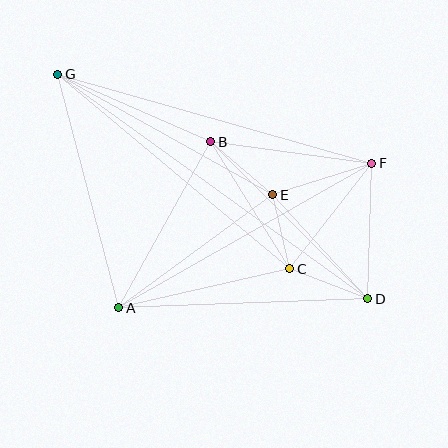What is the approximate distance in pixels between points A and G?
The distance between A and G is approximately 241 pixels.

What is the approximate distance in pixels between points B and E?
The distance between B and E is approximately 82 pixels.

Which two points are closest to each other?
Points C and E are closest to each other.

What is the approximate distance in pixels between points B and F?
The distance between B and F is approximately 162 pixels.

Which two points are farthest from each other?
Points D and G are farthest from each other.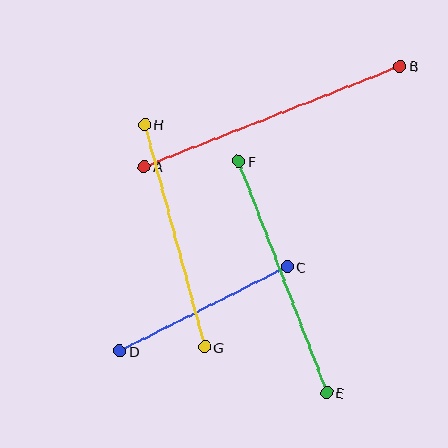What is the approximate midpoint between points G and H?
The midpoint is at approximately (175, 236) pixels.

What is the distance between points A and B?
The distance is approximately 275 pixels.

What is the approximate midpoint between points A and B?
The midpoint is at approximately (272, 116) pixels.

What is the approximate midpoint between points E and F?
The midpoint is at approximately (283, 277) pixels.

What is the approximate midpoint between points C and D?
The midpoint is at approximately (204, 309) pixels.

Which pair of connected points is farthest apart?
Points A and B are farthest apart.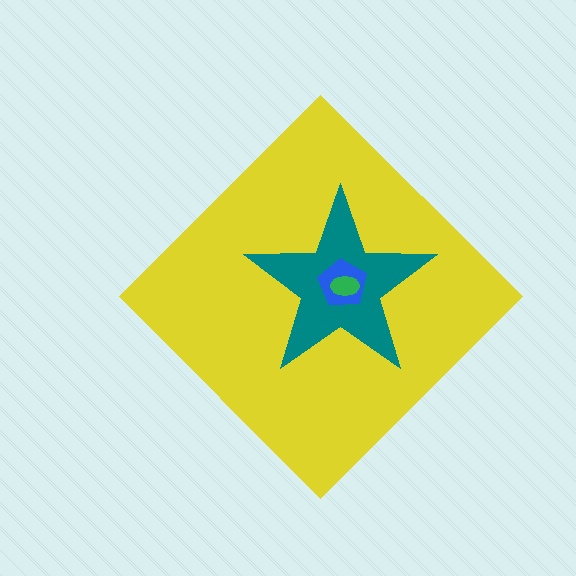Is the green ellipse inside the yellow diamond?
Yes.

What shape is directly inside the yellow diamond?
The teal star.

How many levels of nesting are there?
4.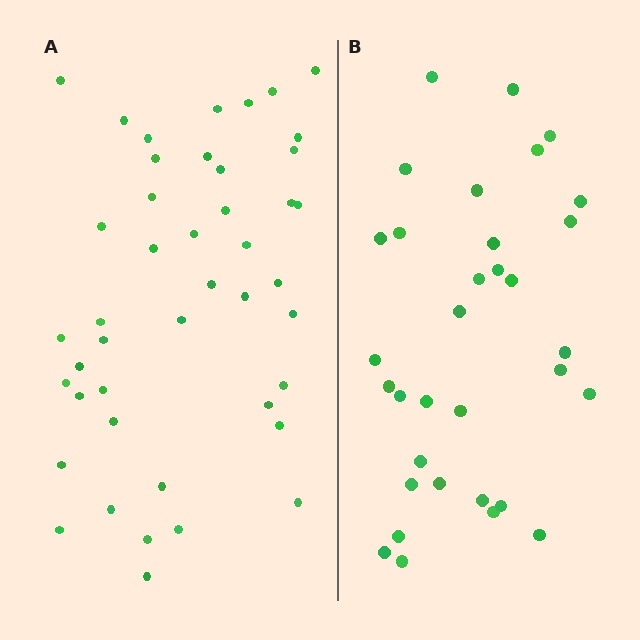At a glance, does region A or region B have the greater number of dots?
Region A (the left region) has more dots.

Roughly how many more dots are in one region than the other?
Region A has roughly 12 or so more dots than region B.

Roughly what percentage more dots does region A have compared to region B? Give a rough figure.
About 35% more.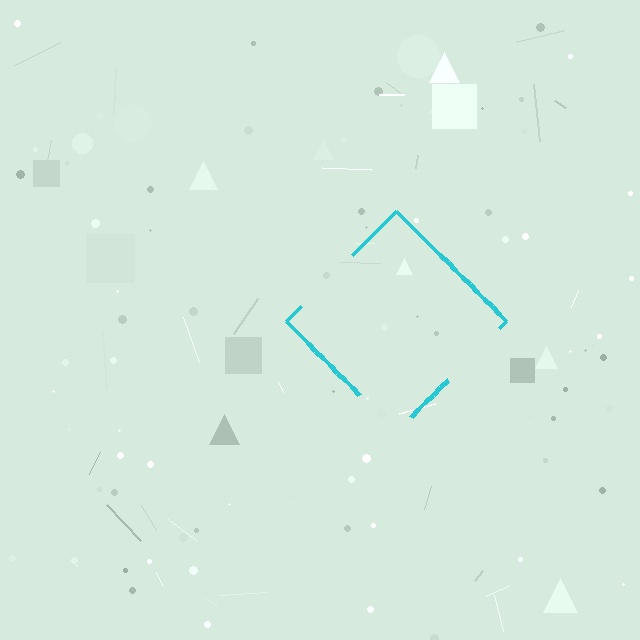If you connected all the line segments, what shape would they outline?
They would outline a diamond.